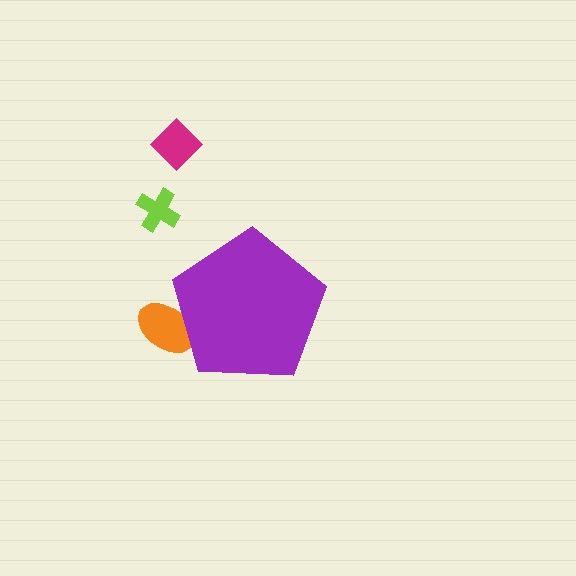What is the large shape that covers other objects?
A purple pentagon.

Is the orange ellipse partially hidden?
Yes, the orange ellipse is partially hidden behind the purple pentagon.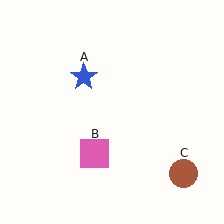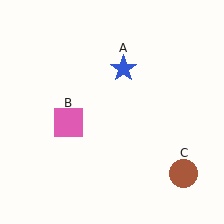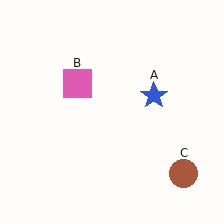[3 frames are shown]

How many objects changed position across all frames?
2 objects changed position: blue star (object A), pink square (object B).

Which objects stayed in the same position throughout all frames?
Brown circle (object C) remained stationary.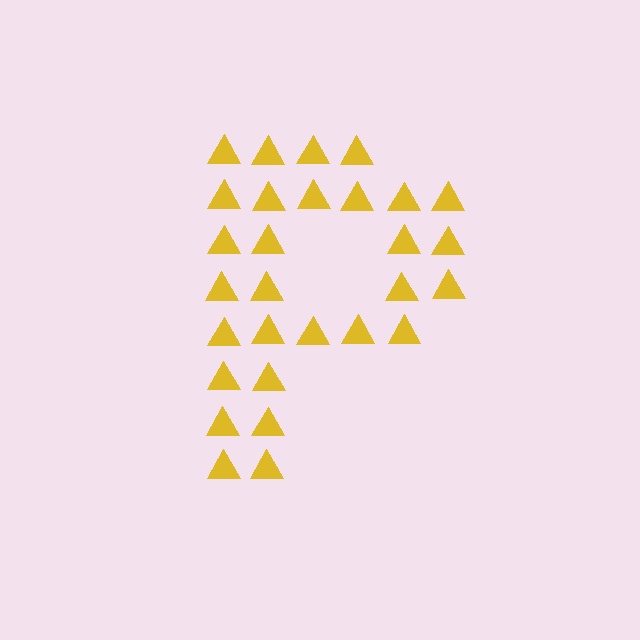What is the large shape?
The large shape is the letter P.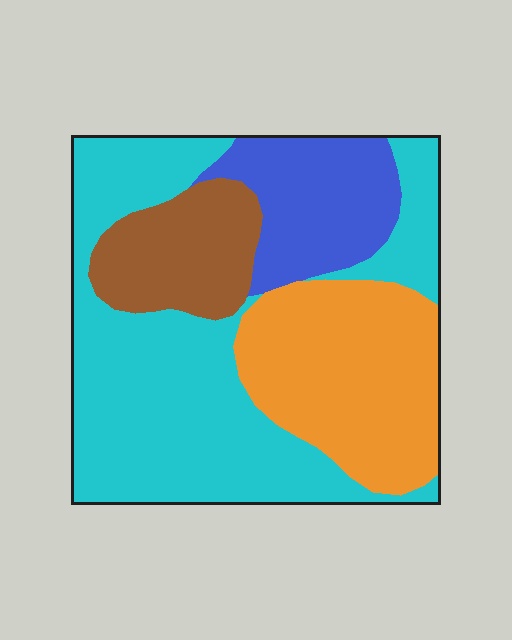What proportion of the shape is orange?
Orange covers roughly 25% of the shape.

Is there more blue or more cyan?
Cyan.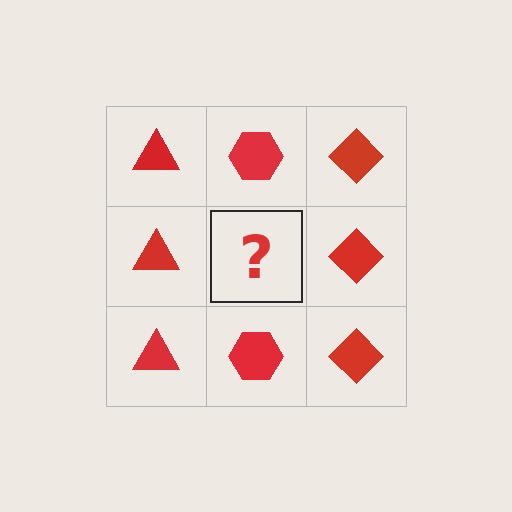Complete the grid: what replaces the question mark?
The question mark should be replaced with a red hexagon.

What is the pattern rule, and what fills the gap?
The rule is that each column has a consistent shape. The gap should be filled with a red hexagon.